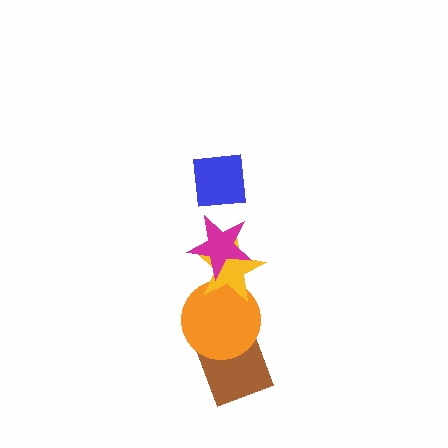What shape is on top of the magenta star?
The blue square is on top of the magenta star.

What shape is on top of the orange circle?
The yellow star is on top of the orange circle.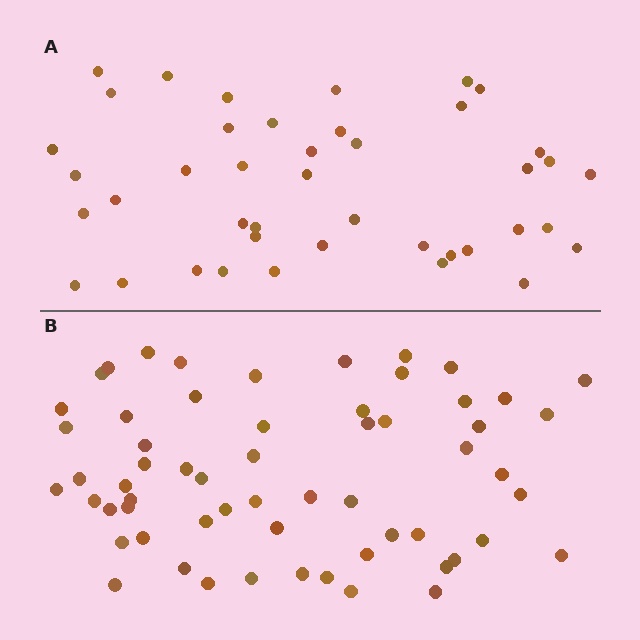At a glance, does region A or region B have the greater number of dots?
Region B (the bottom region) has more dots.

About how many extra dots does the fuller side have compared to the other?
Region B has approximately 20 more dots than region A.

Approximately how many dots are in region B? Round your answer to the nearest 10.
About 60 dots.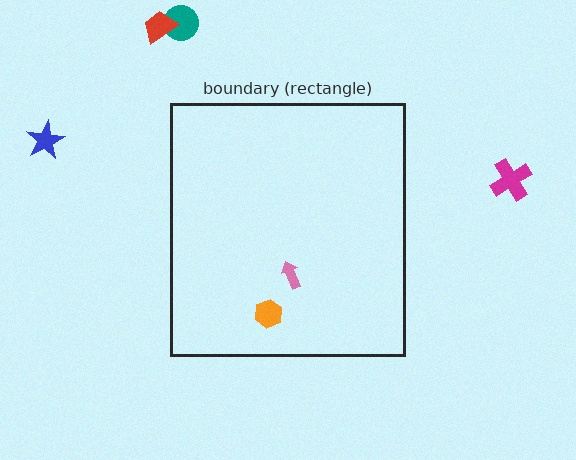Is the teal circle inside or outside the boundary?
Outside.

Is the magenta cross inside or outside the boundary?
Outside.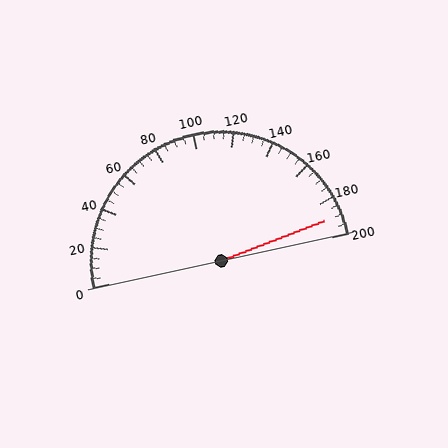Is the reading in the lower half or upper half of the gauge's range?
The reading is in the upper half of the range (0 to 200).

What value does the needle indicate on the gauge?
The needle indicates approximately 190.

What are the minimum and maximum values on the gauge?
The gauge ranges from 0 to 200.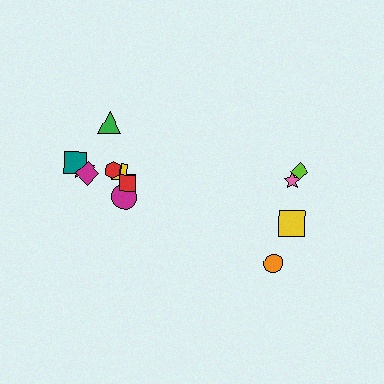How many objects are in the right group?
There are 4 objects.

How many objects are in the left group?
There are 8 objects.